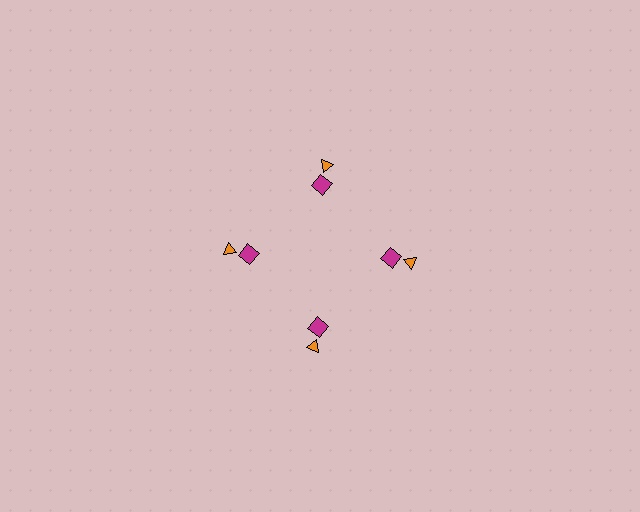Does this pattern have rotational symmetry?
Yes, this pattern has 4-fold rotational symmetry. It looks the same after rotating 90 degrees around the center.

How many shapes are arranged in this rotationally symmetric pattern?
There are 8 shapes, arranged in 4 groups of 2.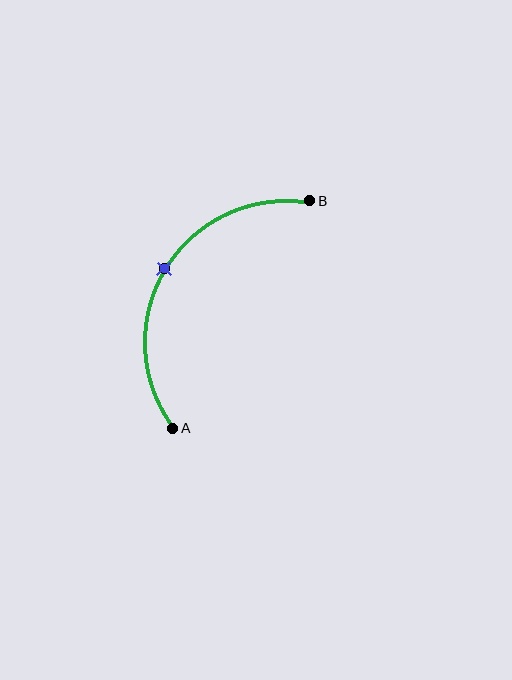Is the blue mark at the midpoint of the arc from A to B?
Yes. The blue mark lies on the arc at equal arc-length from both A and B — it is the arc midpoint.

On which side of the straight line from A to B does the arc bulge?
The arc bulges to the left of the straight line connecting A and B.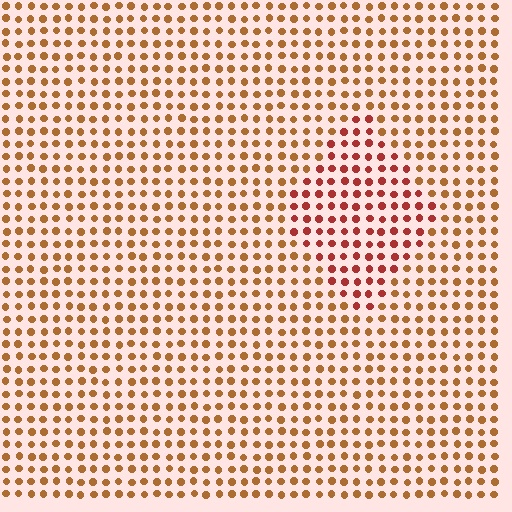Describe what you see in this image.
The image is filled with small brown elements in a uniform arrangement. A diamond-shaped region is visible where the elements are tinted to a slightly different hue, forming a subtle color boundary.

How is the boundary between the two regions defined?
The boundary is defined purely by a slight shift in hue (about 29 degrees). Spacing, size, and orientation are identical on both sides.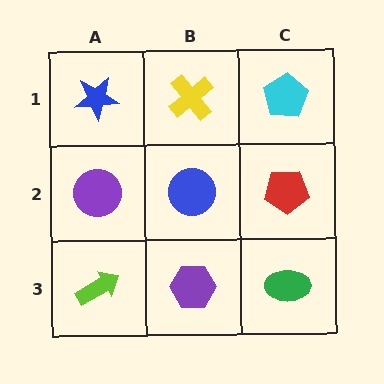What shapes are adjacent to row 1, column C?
A red pentagon (row 2, column C), a yellow cross (row 1, column B).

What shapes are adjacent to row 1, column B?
A blue circle (row 2, column B), a blue star (row 1, column A), a cyan pentagon (row 1, column C).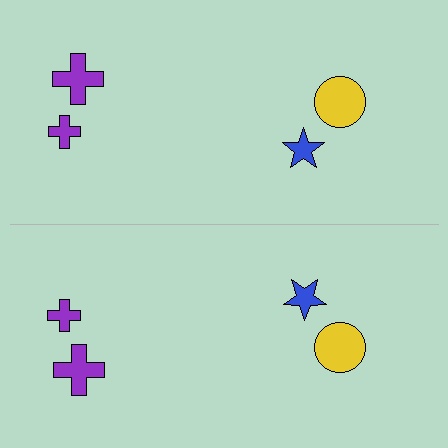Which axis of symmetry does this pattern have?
The pattern has a horizontal axis of symmetry running through the center of the image.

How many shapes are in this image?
There are 8 shapes in this image.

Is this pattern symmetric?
Yes, this pattern has bilateral (reflection) symmetry.